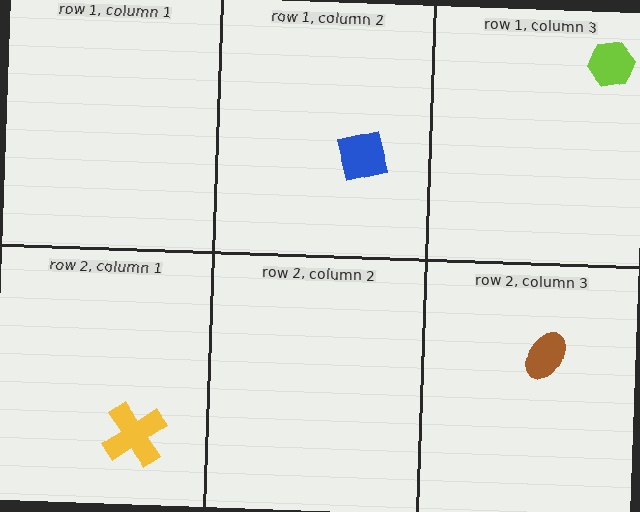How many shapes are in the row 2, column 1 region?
1.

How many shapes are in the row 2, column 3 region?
1.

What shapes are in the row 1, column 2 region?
The blue square.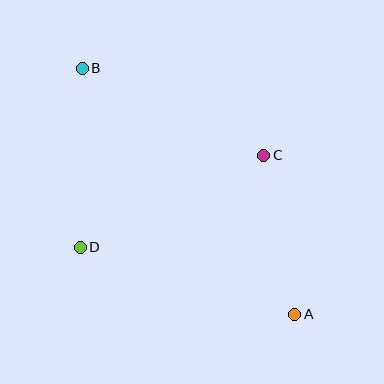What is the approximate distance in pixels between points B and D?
The distance between B and D is approximately 179 pixels.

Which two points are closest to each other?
Points A and C are closest to each other.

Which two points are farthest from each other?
Points A and B are farthest from each other.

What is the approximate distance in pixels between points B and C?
The distance between B and C is approximately 202 pixels.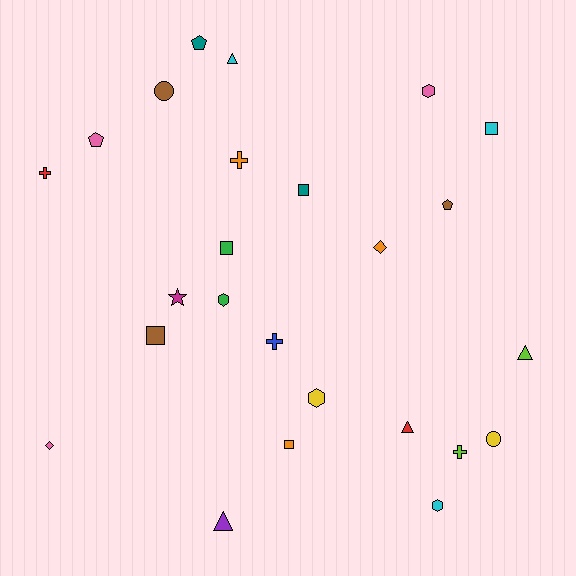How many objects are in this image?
There are 25 objects.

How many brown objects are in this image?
There are 3 brown objects.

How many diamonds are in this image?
There are 2 diamonds.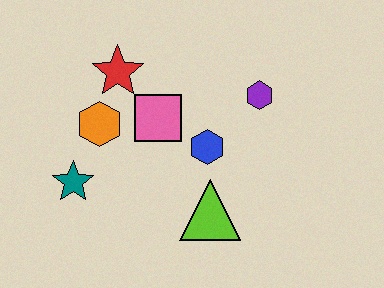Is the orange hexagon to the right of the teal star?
Yes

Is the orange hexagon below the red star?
Yes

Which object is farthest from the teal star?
The purple hexagon is farthest from the teal star.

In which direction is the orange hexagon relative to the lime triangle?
The orange hexagon is to the left of the lime triangle.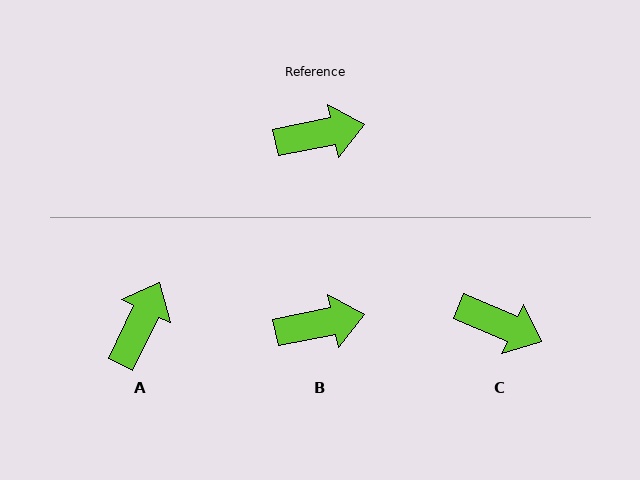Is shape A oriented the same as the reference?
No, it is off by about 53 degrees.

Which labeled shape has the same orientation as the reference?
B.